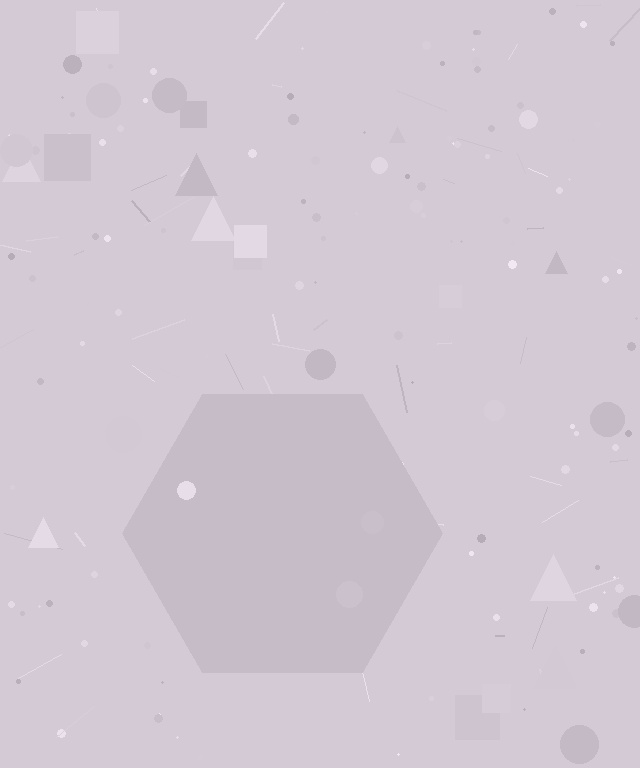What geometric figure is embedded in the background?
A hexagon is embedded in the background.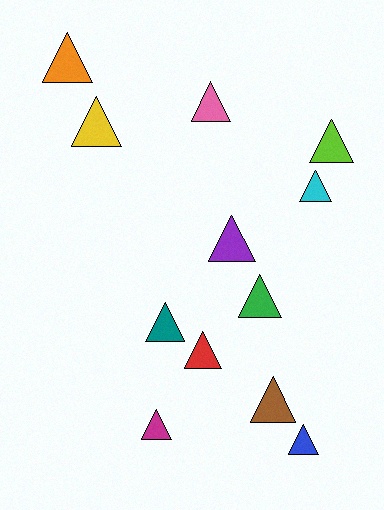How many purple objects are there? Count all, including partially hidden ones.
There is 1 purple object.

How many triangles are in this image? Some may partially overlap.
There are 12 triangles.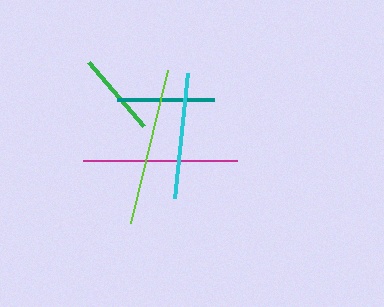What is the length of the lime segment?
The lime segment is approximately 157 pixels long.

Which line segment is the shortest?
The green line is the shortest at approximately 84 pixels.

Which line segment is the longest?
The lime line is the longest at approximately 157 pixels.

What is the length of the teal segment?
The teal segment is approximately 97 pixels long.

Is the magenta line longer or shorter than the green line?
The magenta line is longer than the green line.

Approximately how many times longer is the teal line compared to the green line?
The teal line is approximately 1.2 times the length of the green line.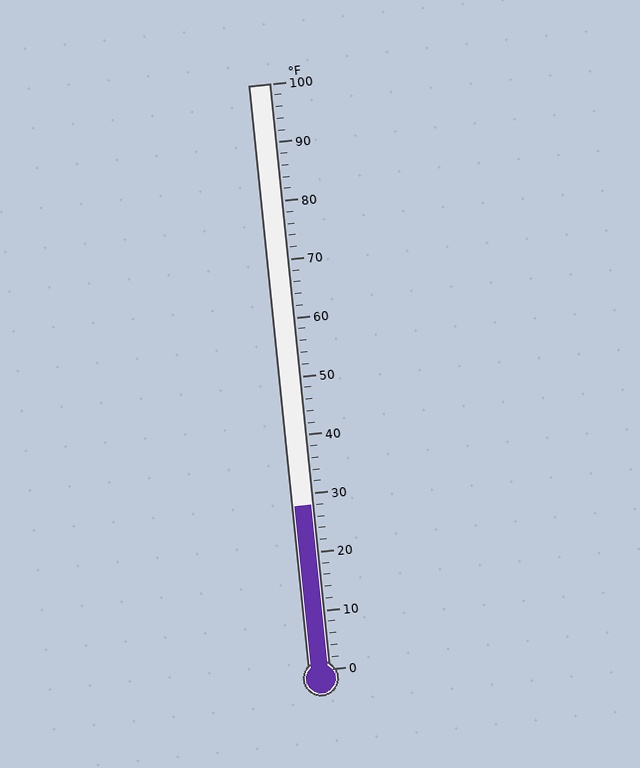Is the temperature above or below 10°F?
The temperature is above 10°F.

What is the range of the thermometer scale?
The thermometer scale ranges from 0°F to 100°F.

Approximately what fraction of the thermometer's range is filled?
The thermometer is filled to approximately 30% of its range.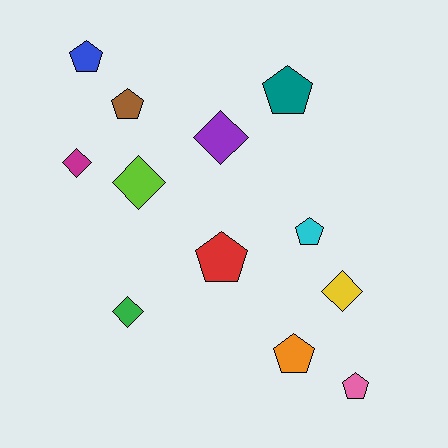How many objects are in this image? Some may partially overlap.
There are 12 objects.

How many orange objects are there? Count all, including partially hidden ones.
There is 1 orange object.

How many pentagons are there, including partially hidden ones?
There are 7 pentagons.